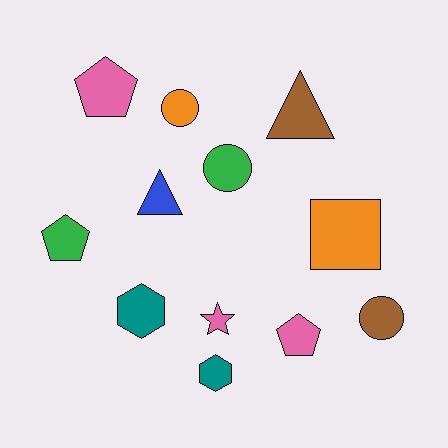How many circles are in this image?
There are 3 circles.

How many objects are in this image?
There are 12 objects.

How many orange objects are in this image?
There are 2 orange objects.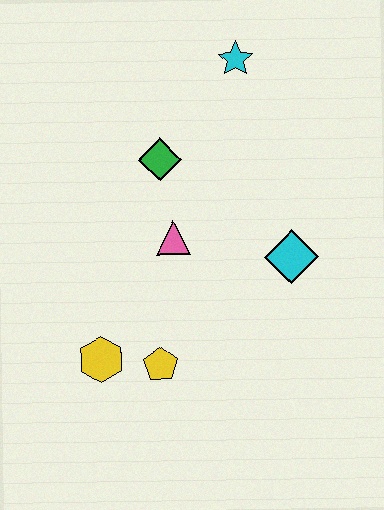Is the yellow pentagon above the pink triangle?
No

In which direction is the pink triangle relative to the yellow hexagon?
The pink triangle is above the yellow hexagon.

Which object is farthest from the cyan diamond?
The yellow hexagon is farthest from the cyan diamond.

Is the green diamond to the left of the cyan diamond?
Yes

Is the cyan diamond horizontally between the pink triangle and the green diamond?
No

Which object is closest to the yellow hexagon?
The yellow pentagon is closest to the yellow hexagon.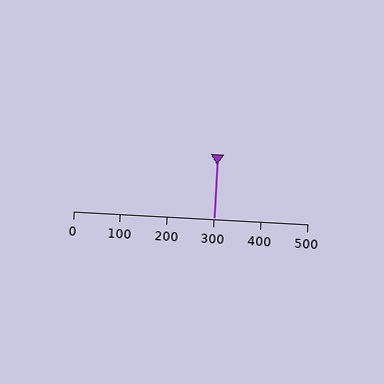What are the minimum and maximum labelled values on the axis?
The axis runs from 0 to 500.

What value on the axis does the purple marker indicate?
The marker indicates approximately 300.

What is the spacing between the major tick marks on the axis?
The major ticks are spaced 100 apart.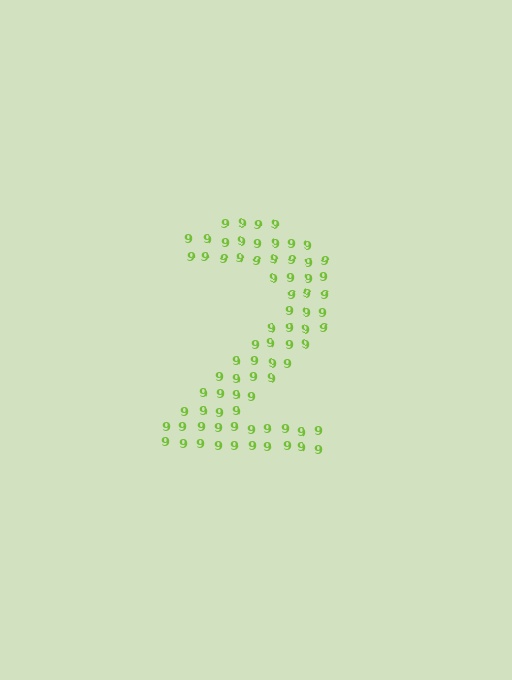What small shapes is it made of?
It is made of small digit 9's.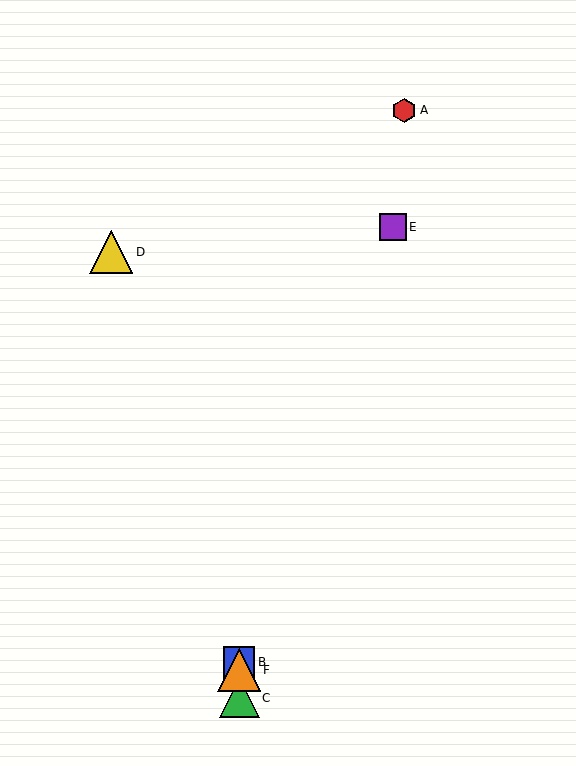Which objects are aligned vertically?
Objects B, C, F are aligned vertically.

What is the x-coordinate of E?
Object E is at x≈393.